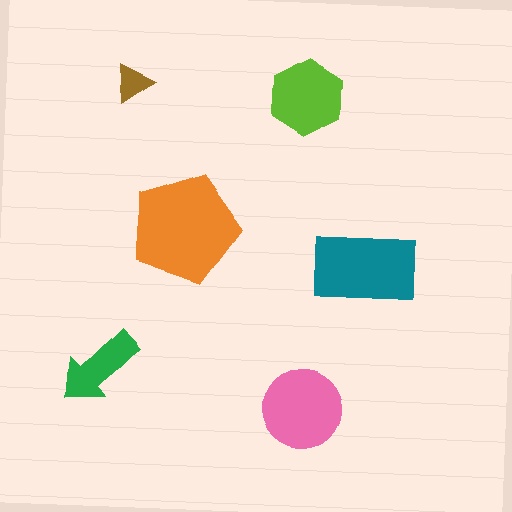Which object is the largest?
The orange pentagon.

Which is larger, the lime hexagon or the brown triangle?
The lime hexagon.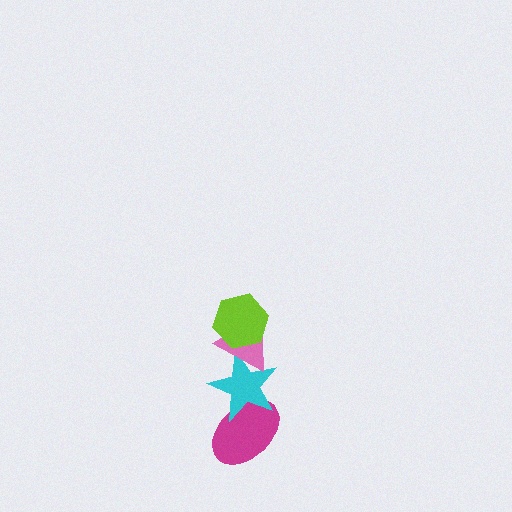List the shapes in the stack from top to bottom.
From top to bottom: the lime hexagon, the pink triangle, the cyan star, the magenta ellipse.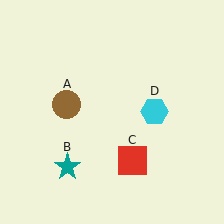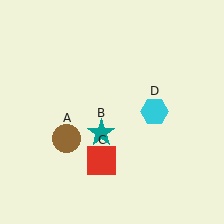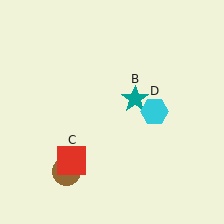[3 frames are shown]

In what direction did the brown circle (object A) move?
The brown circle (object A) moved down.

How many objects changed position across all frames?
3 objects changed position: brown circle (object A), teal star (object B), red square (object C).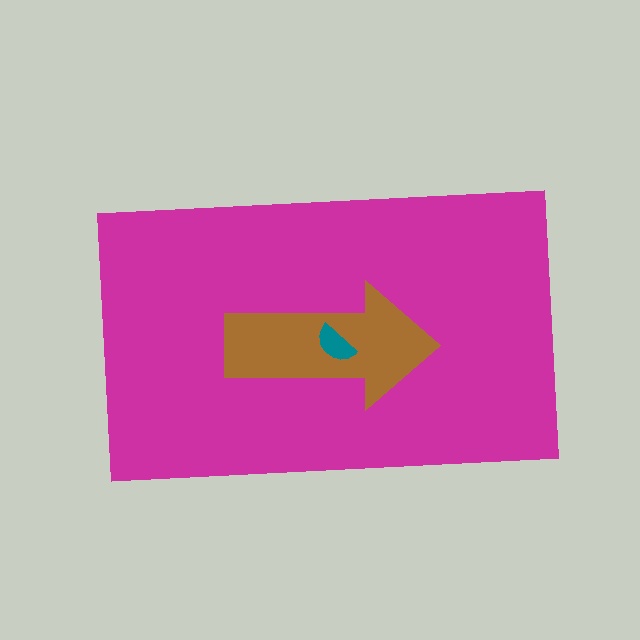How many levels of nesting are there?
3.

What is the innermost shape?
The teal semicircle.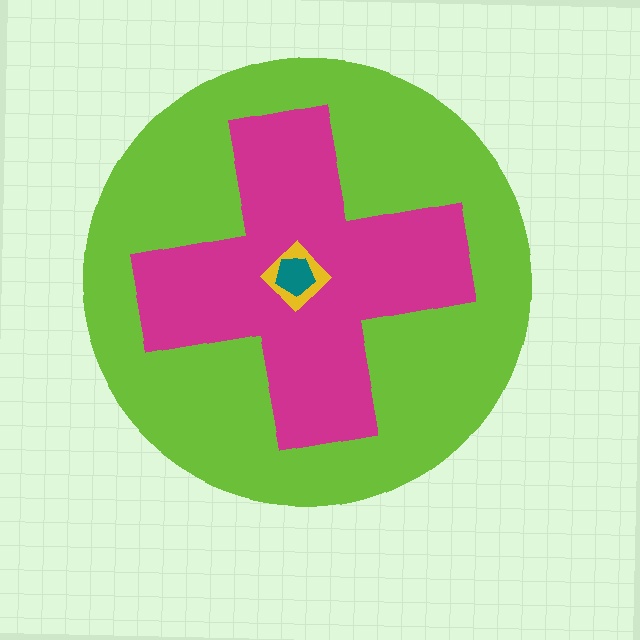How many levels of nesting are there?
4.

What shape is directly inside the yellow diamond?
The teal pentagon.